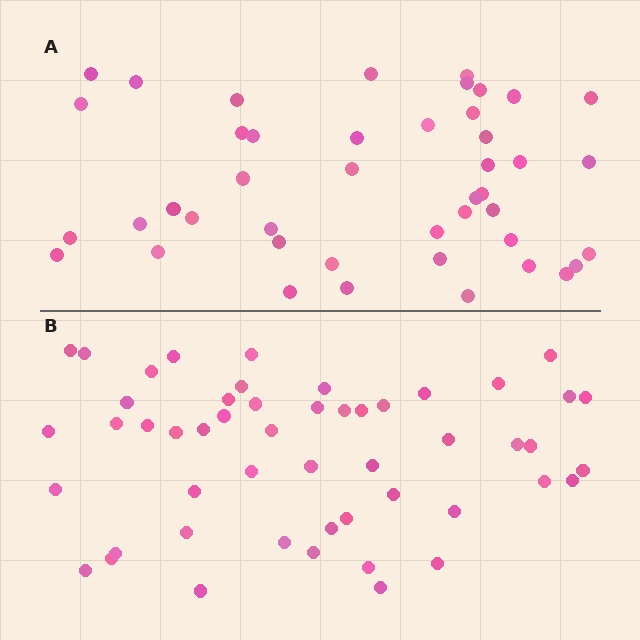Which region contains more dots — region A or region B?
Region B (the bottom region) has more dots.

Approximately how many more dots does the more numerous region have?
Region B has roughly 8 or so more dots than region A.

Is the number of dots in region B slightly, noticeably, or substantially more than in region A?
Region B has only slightly more — the two regions are fairly close. The ratio is roughly 1.2 to 1.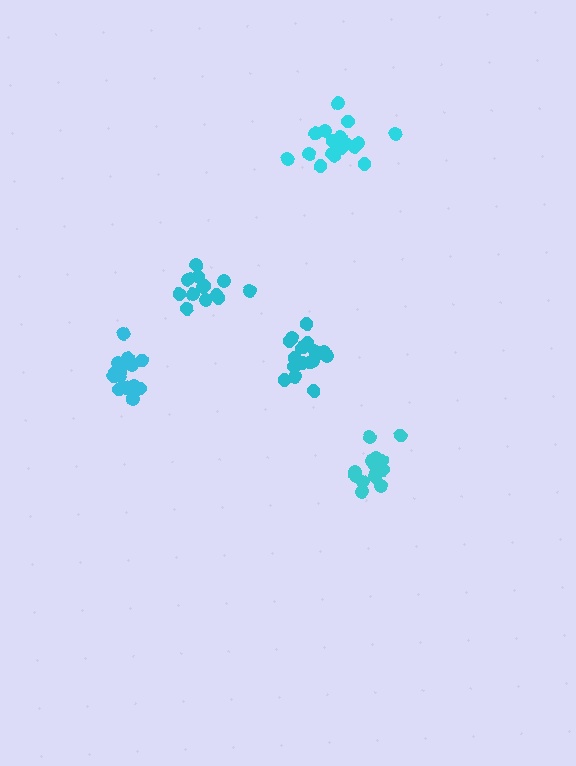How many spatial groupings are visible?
There are 5 spatial groupings.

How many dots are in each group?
Group 1: 17 dots, Group 2: 16 dots, Group 3: 18 dots, Group 4: 18 dots, Group 5: 14 dots (83 total).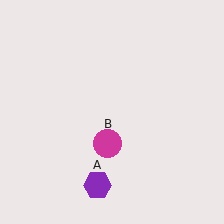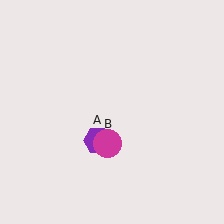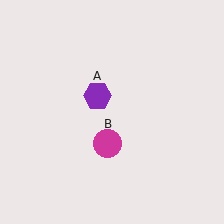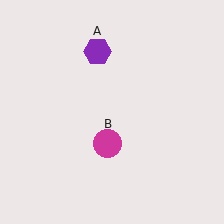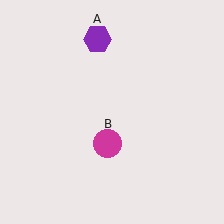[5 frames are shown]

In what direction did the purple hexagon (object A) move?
The purple hexagon (object A) moved up.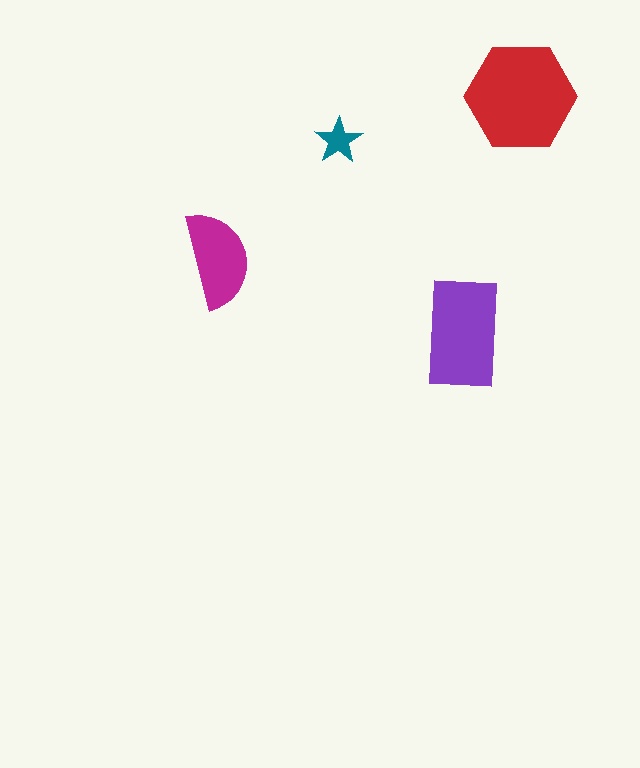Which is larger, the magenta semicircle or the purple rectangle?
The purple rectangle.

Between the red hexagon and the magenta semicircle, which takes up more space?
The red hexagon.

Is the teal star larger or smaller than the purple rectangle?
Smaller.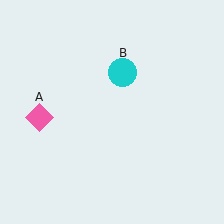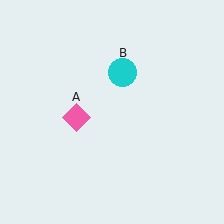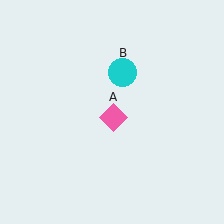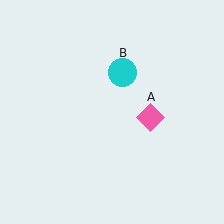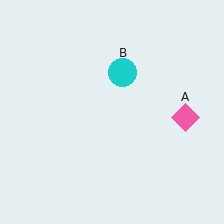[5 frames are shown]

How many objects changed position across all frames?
1 object changed position: pink diamond (object A).